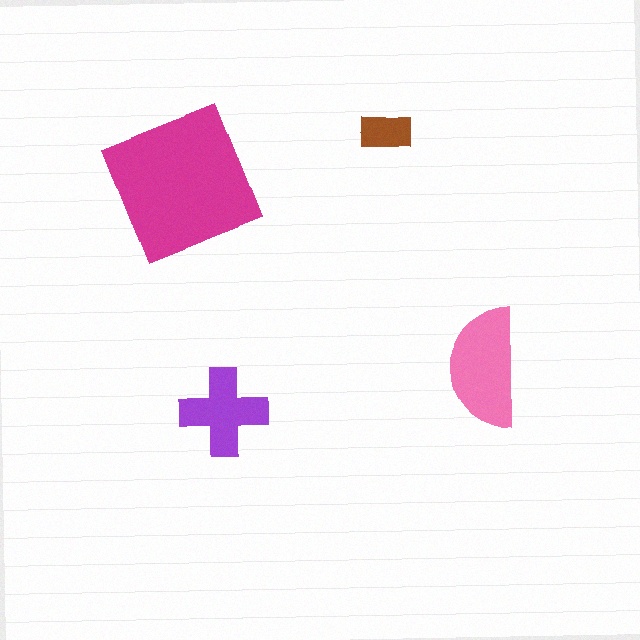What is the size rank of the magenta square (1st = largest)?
1st.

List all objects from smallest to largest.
The brown rectangle, the purple cross, the pink semicircle, the magenta square.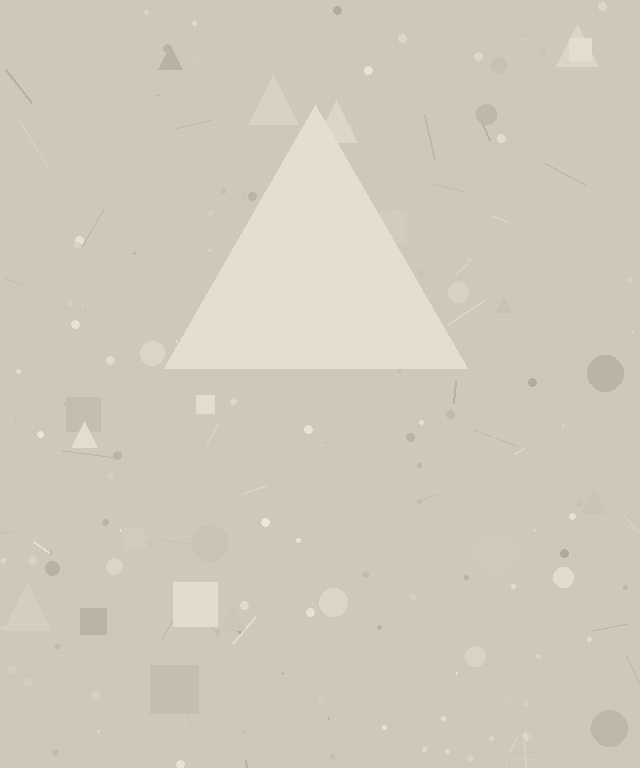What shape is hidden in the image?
A triangle is hidden in the image.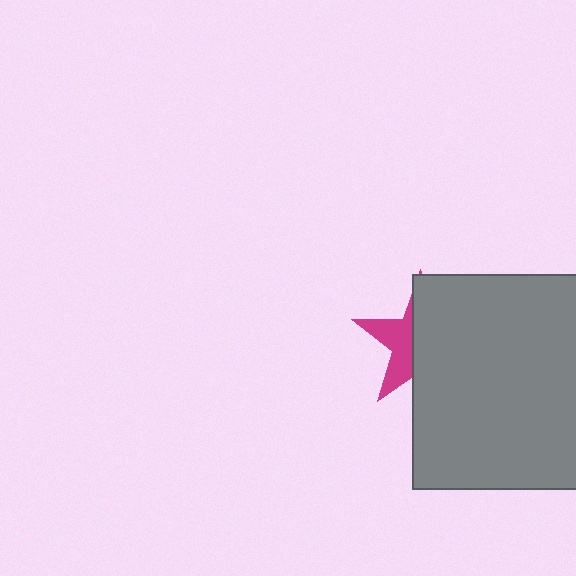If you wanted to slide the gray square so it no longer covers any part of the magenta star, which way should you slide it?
Slide it right — that is the most direct way to separate the two shapes.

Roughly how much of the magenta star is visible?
A small part of it is visible (roughly 37%).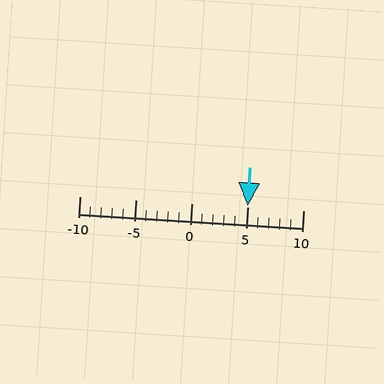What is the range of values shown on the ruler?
The ruler shows values from -10 to 10.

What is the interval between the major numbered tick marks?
The major tick marks are spaced 5 units apart.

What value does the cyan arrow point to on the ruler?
The cyan arrow points to approximately 5.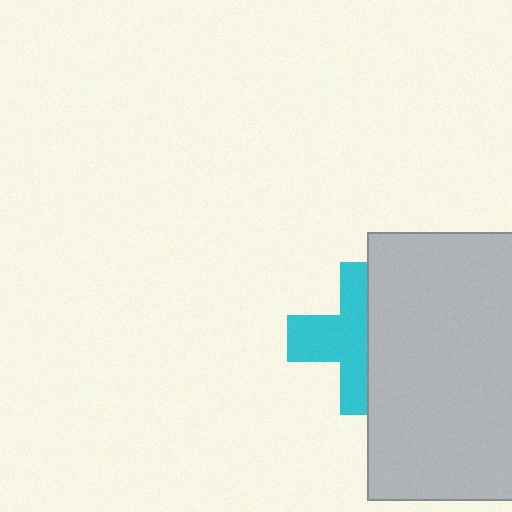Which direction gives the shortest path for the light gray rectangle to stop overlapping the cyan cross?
Moving right gives the shortest separation.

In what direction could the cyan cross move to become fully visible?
The cyan cross could move left. That would shift it out from behind the light gray rectangle entirely.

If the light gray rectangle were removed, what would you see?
You would see the complete cyan cross.